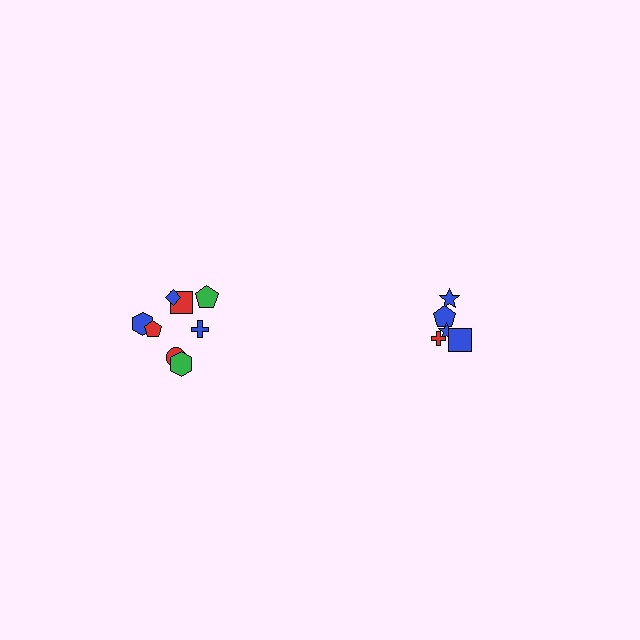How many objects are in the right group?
There are 5 objects.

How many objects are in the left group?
There are 8 objects.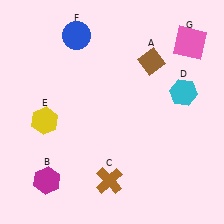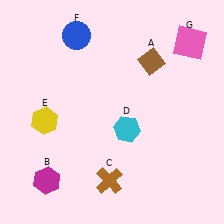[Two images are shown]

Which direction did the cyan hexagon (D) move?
The cyan hexagon (D) moved left.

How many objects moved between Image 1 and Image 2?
1 object moved between the two images.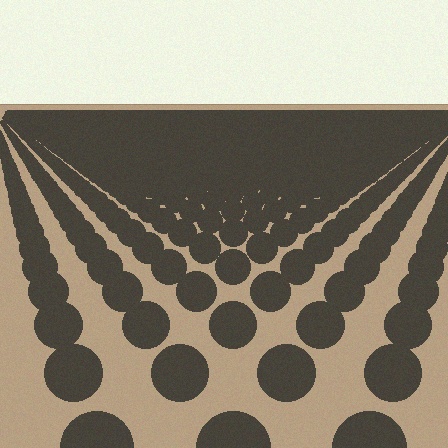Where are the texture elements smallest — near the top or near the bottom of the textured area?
Near the top.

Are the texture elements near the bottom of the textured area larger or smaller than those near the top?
Larger. Near the bottom, elements are closer to the viewer and appear at a bigger on-screen size.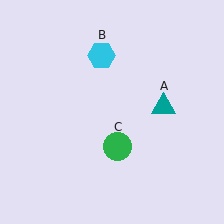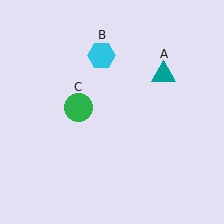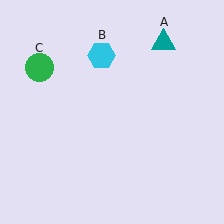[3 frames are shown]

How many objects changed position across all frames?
2 objects changed position: teal triangle (object A), green circle (object C).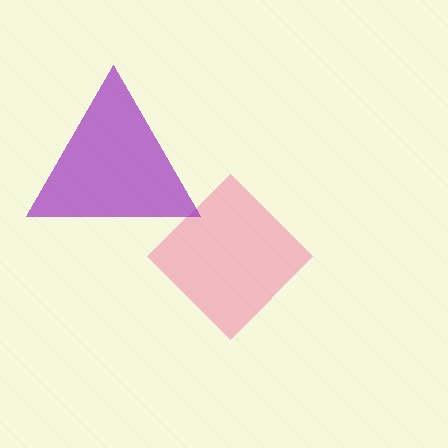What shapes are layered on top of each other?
The layered shapes are: a pink diamond, a purple triangle.